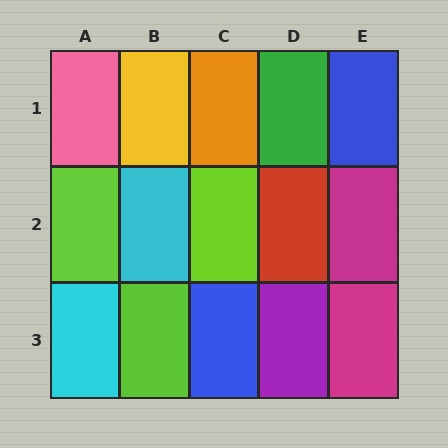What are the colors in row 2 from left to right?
Lime, cyan, lime, red, magenta.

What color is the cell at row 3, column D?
Purple.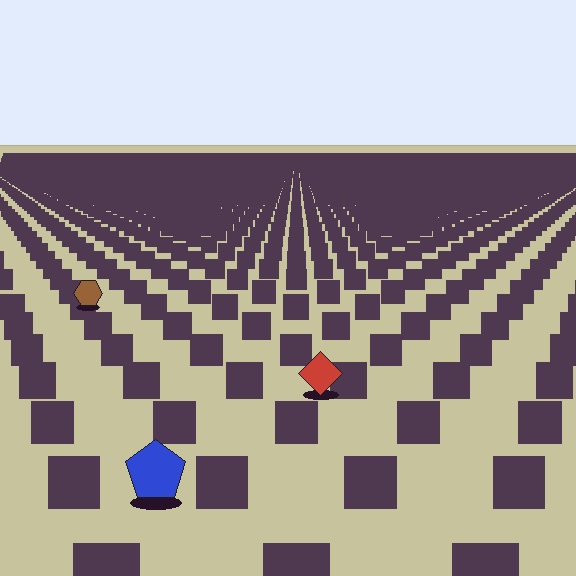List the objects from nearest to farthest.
From nearest to farthest: the blue pentagon, the red diamond, the brown hexagon.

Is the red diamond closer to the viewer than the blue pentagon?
No. The blue pentagon is closer — you can tell from the texture gradient: the ground texture is coarser near it.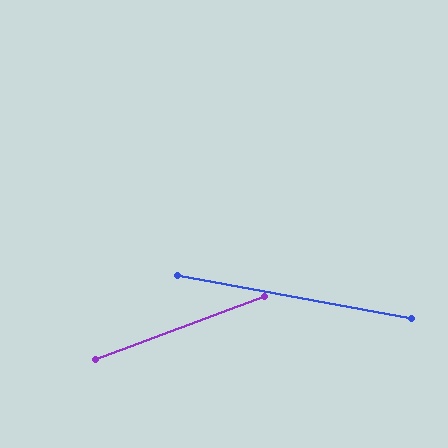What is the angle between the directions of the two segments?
Approximately 31 degrees.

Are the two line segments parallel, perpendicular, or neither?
Neither parallel nor perpendicular — they differ by about 31°.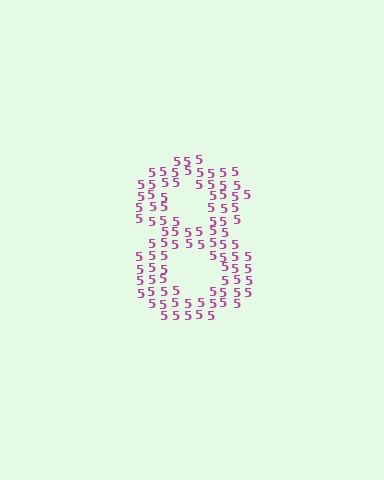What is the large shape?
The large shape is the digit 8.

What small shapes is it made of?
It is made of small digit 5's.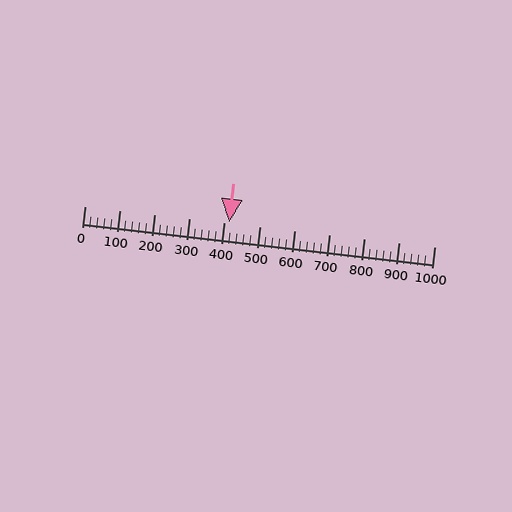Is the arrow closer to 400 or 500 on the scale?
The arrow is closer to 400.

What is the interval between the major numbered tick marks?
The major tick marks are spaced 100 units apart.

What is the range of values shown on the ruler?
The ruler shows values from 0 to 1000.